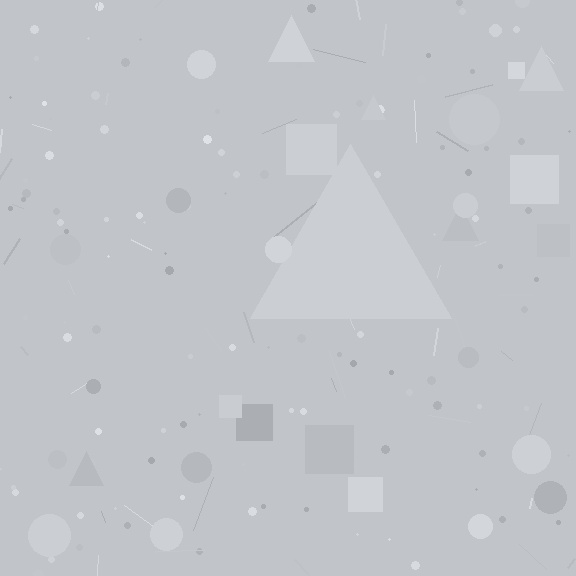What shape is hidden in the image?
A triangle is hidden in the image.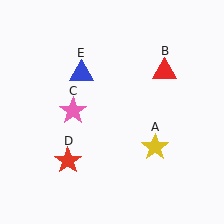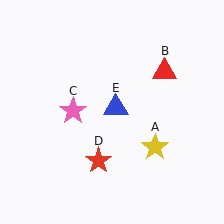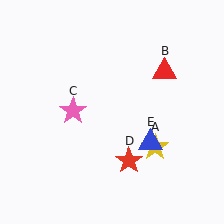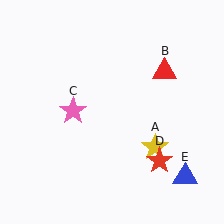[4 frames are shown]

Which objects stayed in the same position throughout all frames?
Yellow star (object A) and red triangle (object B) and pink star (object C) remained stationary.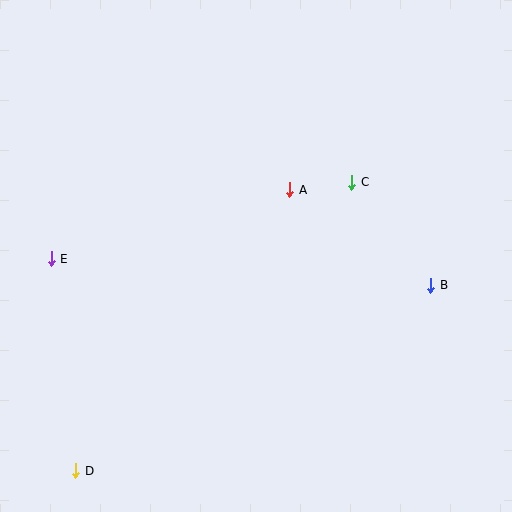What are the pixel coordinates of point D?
Point D is at (76, 471).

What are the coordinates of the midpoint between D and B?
The midpoint between D and B is at (253, 378).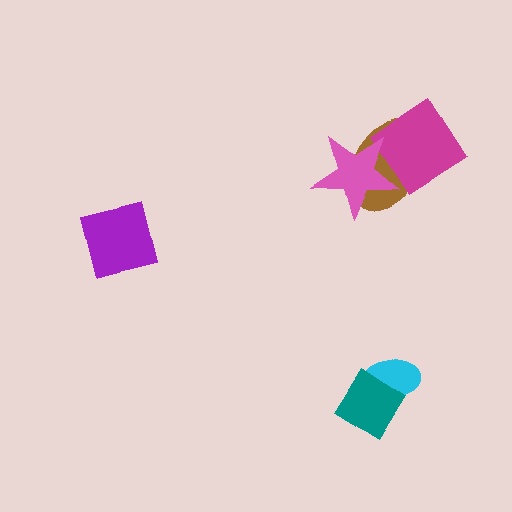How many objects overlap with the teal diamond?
1 object overlaps with the teal diamond.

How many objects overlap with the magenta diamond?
2 objects overlap with the magenta diamond.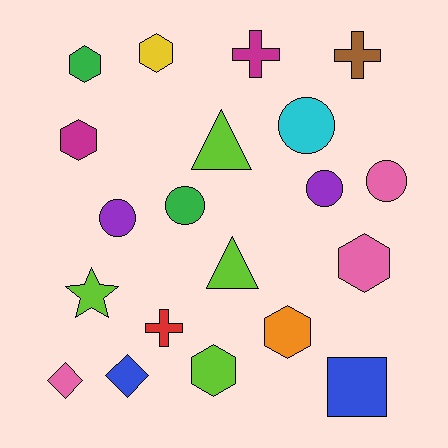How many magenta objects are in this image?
There are 2 magenta objects.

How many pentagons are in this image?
There are no pentagons.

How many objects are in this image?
There are 20 objects.